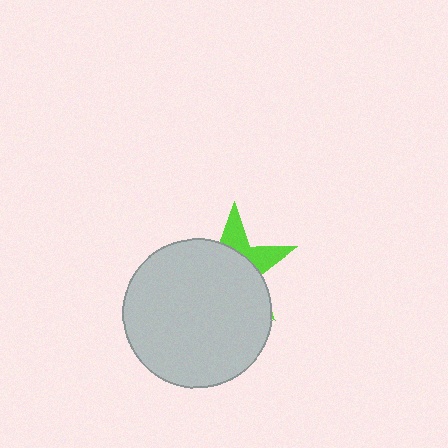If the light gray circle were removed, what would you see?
You would see the complete lime star.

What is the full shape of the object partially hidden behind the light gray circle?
The partially hidden object is a lime star.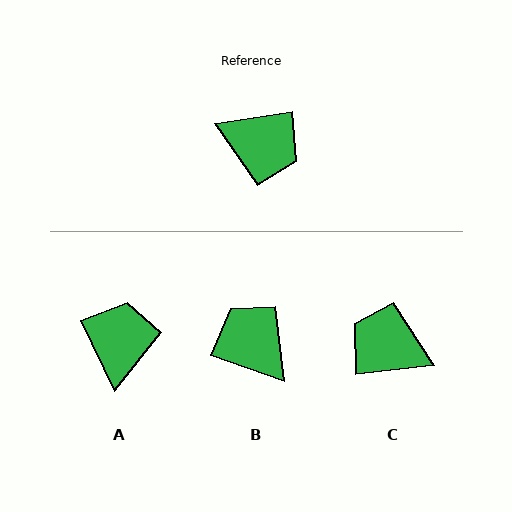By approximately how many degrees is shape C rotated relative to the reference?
Approximately 178 degrees counter-clockwise.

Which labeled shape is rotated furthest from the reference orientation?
C, about 178 degrees away.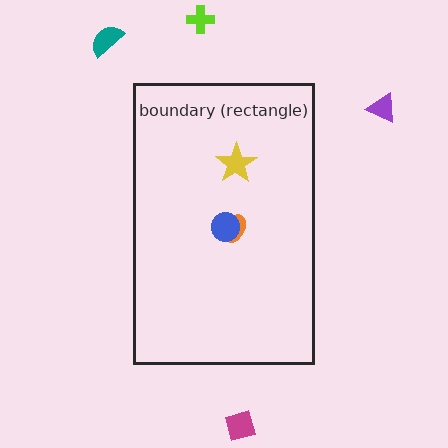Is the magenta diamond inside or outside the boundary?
Outside.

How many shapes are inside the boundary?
3 inside, 4 outside.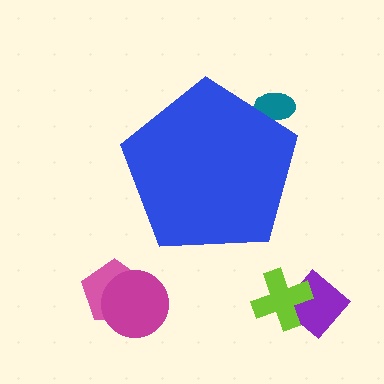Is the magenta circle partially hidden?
No, the magenta circle is fully visible.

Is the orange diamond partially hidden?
No, the orange diamond is fully visible.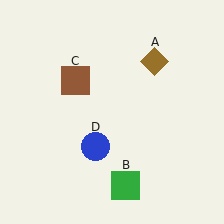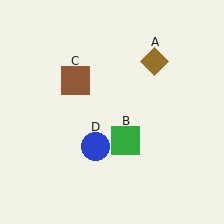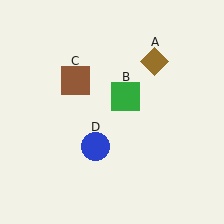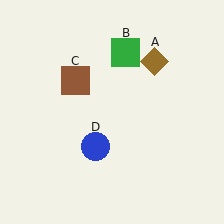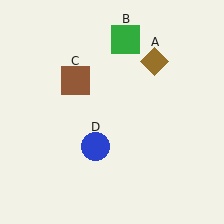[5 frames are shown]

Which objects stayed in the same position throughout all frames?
Brown diamond (object A) and brown square (object C) and blue circle (object D) remained stationary.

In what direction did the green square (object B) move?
The green square (object B) moved up.